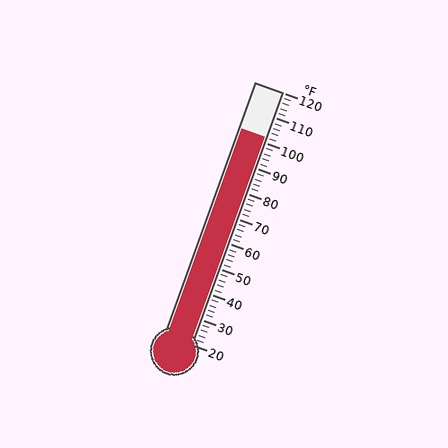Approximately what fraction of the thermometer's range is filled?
The thermometer is filled to approximately 80% of its range.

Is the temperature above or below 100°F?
The temperature is above 100°F.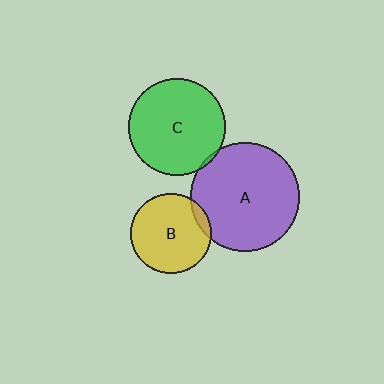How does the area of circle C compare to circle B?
Approximately 1.5 times.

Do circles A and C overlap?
Yes.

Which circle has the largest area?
Circle A (purple).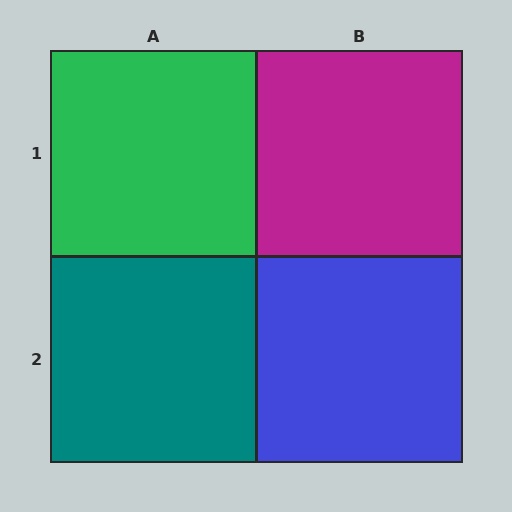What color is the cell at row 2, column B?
Blue.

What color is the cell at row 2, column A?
Teal.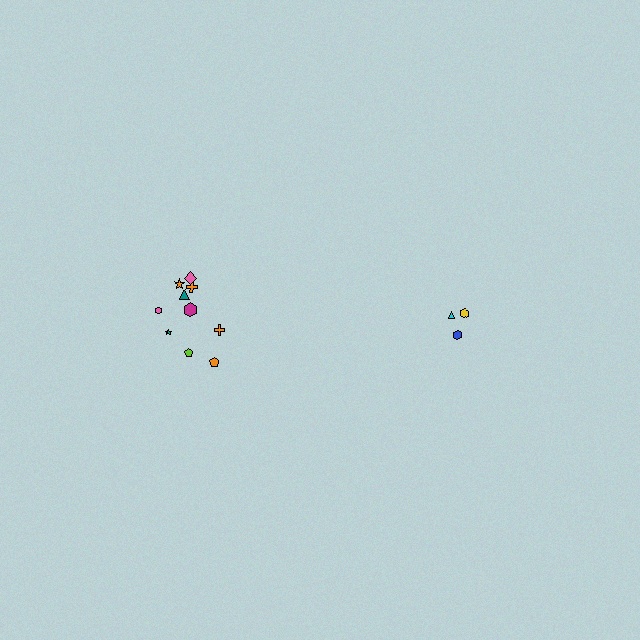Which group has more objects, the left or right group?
The left group.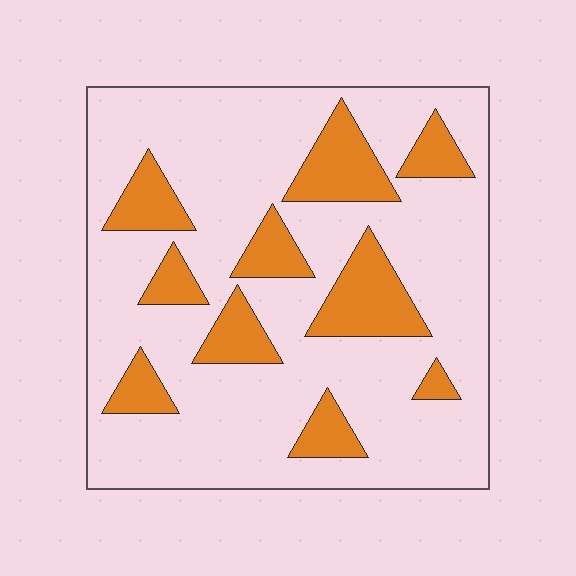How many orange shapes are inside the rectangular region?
10.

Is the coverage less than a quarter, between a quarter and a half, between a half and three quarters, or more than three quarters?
Less than a quarter.